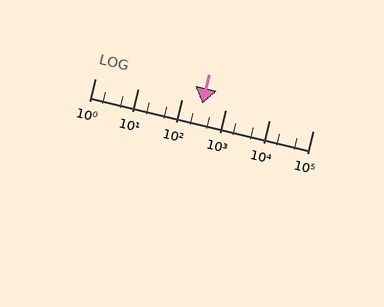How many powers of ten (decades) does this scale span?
The scale spans 5 decades, from 1 to 100000.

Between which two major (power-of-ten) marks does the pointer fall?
The pointer is between 100 and 1000.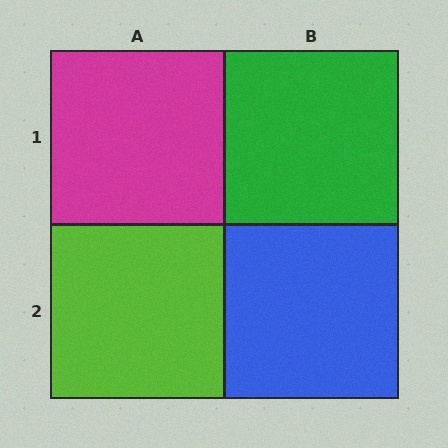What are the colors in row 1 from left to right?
Magenta, green.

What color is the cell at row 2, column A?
Lime.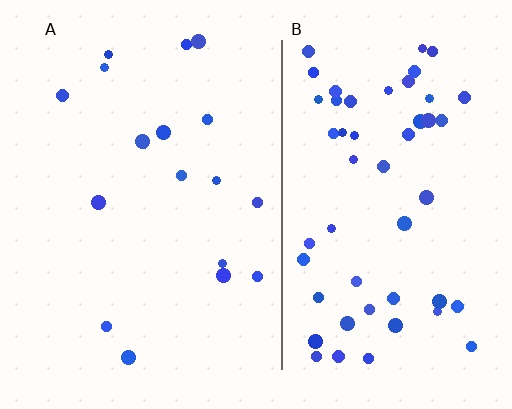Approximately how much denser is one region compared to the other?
Approximately 2.9× — region B over region A.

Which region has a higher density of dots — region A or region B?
B (the right).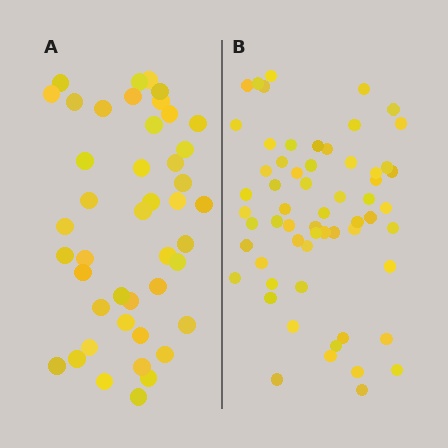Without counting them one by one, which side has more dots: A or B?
Region B (the right region) has more dots.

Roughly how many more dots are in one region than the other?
Region B has approximately 15 more dots than region A.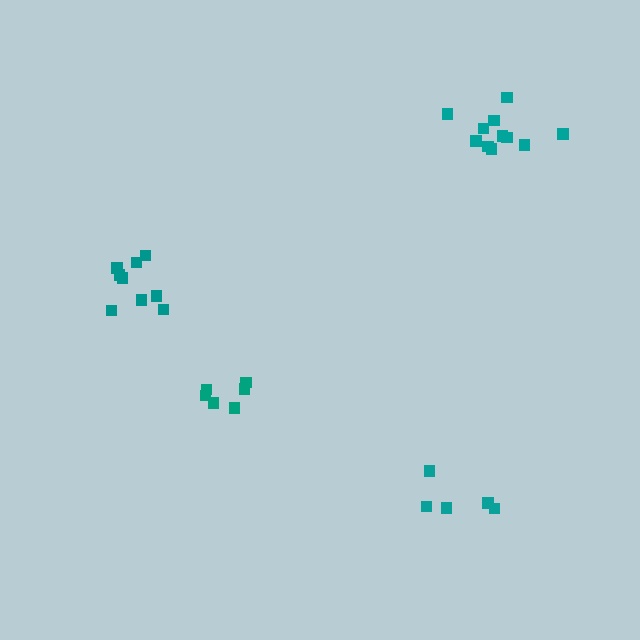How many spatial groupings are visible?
There are 4 spatial groupings.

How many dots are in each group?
Group 1: 5 dots, Group 2: 6 dots, Group 3: 11 dots, Group 4: 9 dots (31 total).